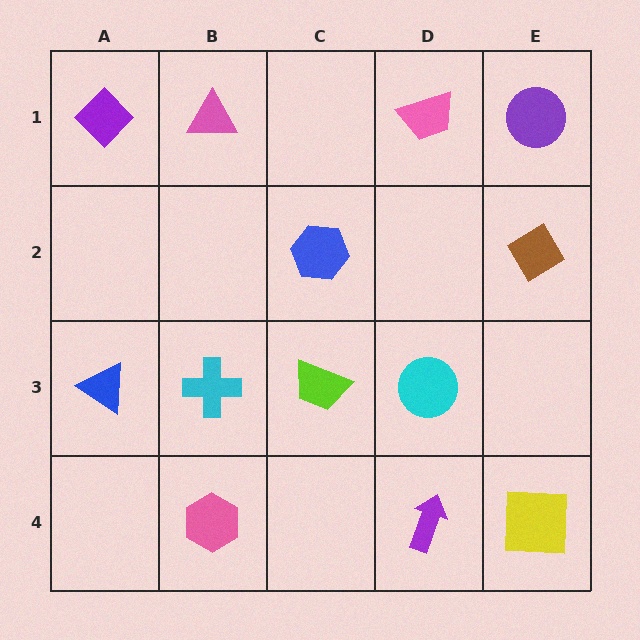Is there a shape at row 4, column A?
No, that cell is empty.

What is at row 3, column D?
A cyan circle.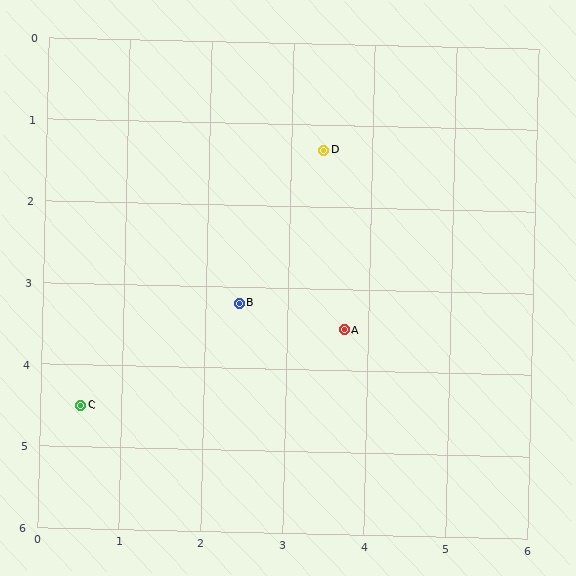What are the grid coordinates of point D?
Point D is at approximately (3.4, 1.3).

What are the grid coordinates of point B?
Point B is at approximately (2.4, 3.2).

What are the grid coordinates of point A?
Point A is at approximately (3.7, 3.5).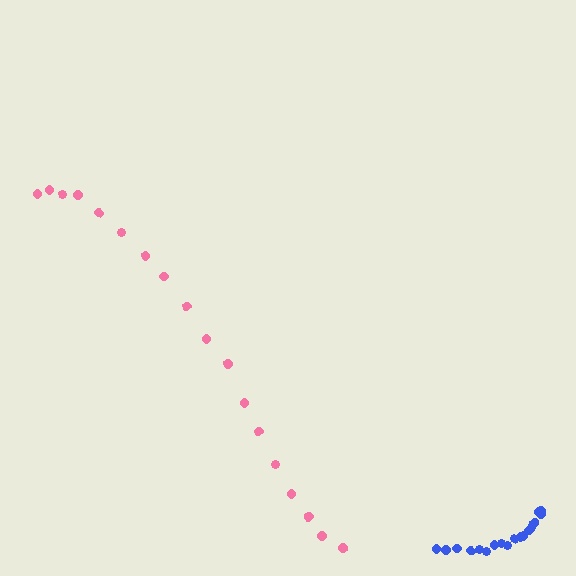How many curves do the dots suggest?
There are 2 distinct paths.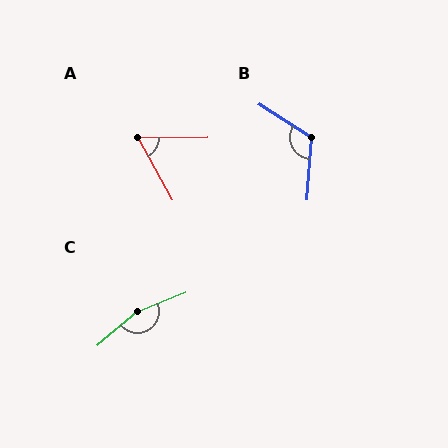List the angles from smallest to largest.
A (61°), B (118°), C (162°).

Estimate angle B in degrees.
Approximately 118 degrees.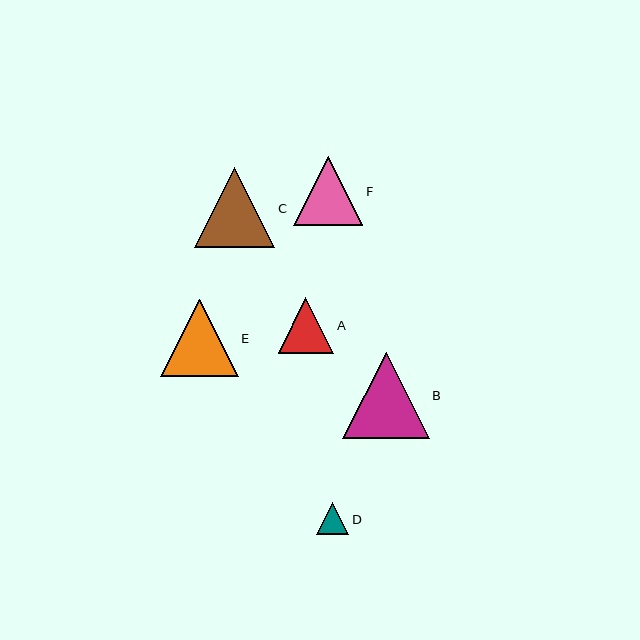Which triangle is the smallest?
Triangle D is the smallest with a size of approximately 32 pixels.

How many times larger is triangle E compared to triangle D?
Triangle E is approximately 2.4 times the size of triangle D.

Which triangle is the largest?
Triangle B is the largest with a size of approximately 86 pixels.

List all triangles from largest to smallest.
From largest to smallest: B, C, E, F, A, D.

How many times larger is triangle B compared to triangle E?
Triangle B is approximately 1.1 times the size of triangle E.